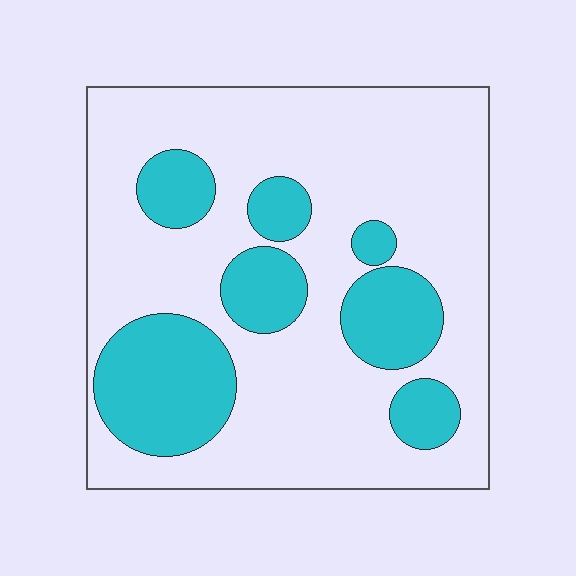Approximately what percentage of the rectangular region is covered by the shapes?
Approximately 30%.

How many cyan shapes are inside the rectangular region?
7.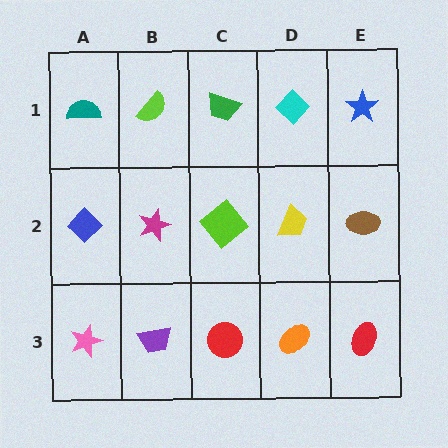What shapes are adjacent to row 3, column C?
A lime diamond (row 2, column C), a purple trapezoid (row 3, column B), an orange ellipse (row 3, column D).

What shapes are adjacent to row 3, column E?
A brown ellipse (row 2, column E), an orange ellipse (row 3, column D).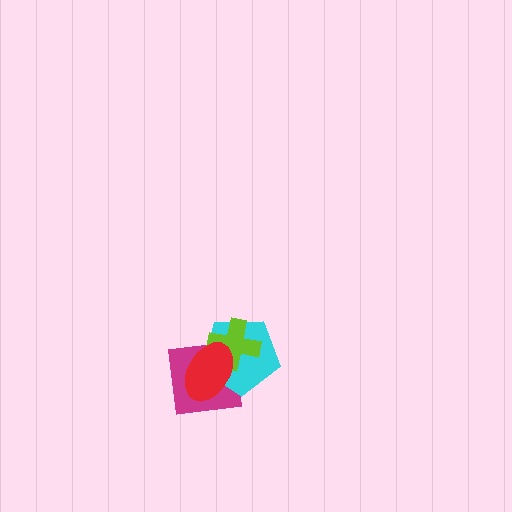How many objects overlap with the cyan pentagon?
3 objects overlap with the cyan pentagon.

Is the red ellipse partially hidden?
No, no other shape covers it.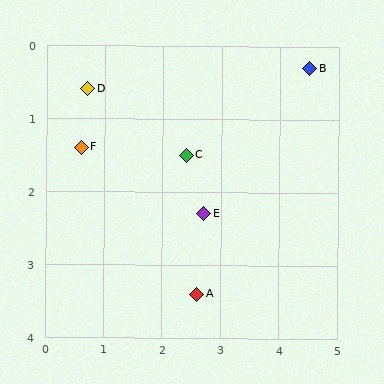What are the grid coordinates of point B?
Point B is at approximately (4.5, 0.3).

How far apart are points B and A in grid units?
Points B and A are about 3.6 grid units apart.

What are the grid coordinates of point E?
Point E is at approximately (2.7, 2.3).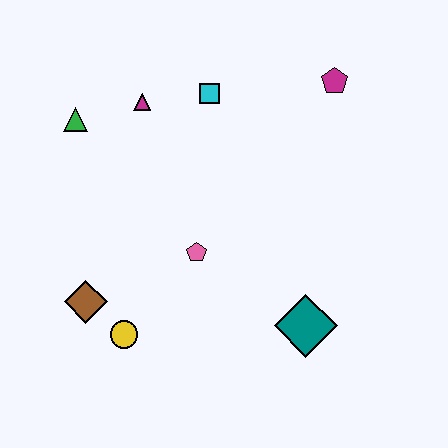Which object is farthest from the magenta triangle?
The teal diamond is farthest from the magenta triangle.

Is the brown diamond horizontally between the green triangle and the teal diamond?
Yes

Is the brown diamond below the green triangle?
Yes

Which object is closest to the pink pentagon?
The yellow circle is closest to the pink pentagon.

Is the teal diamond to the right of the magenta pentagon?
No